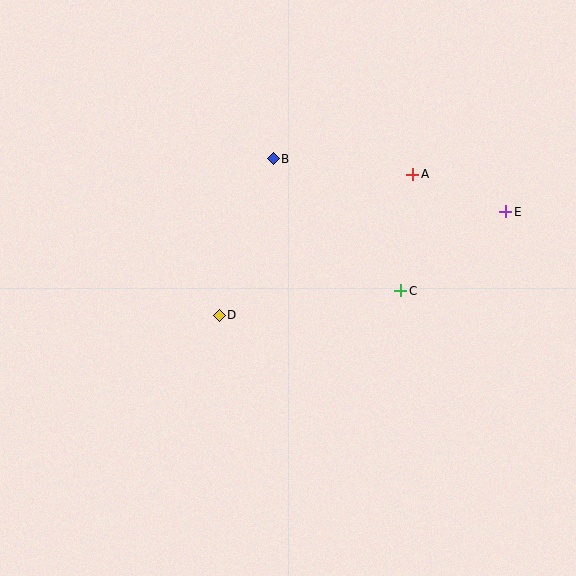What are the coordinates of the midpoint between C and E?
The midpoint between C and E is at (453, 251).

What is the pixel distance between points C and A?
The distance between C and A is 117 pixels.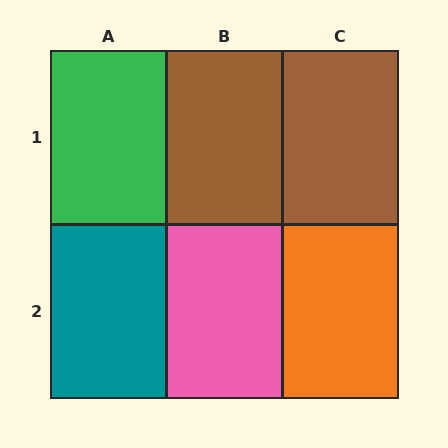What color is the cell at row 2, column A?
Teal.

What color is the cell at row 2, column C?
Orange.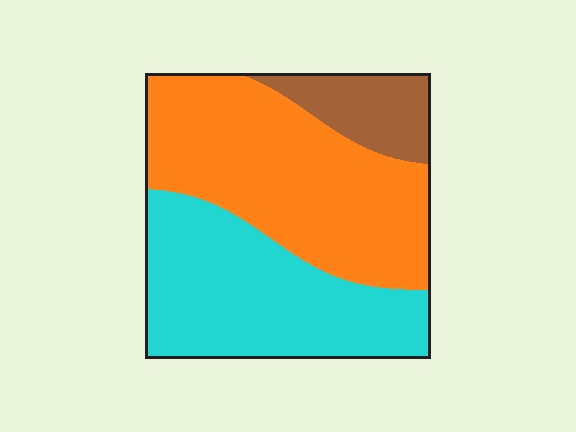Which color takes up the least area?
Brown, at roughly 10%.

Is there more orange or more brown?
Orange.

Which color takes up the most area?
Orange, at roughly 50%.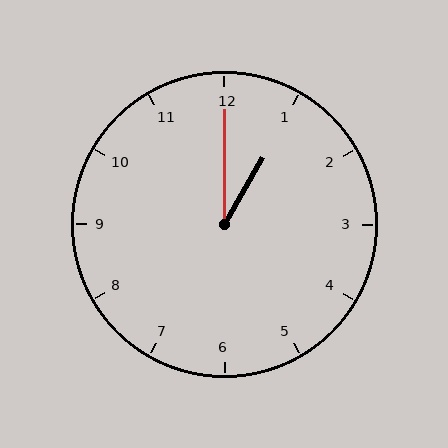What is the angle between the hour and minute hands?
Approximately 30 degrees.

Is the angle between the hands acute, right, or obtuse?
It is acute.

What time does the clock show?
1:00.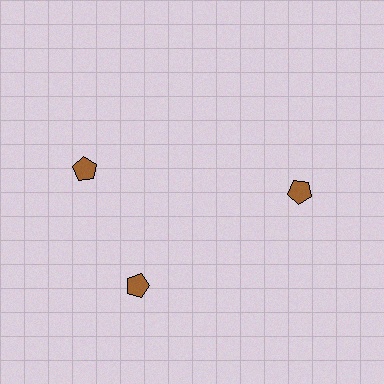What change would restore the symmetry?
The symmetry would be restored by rotating it back into even spacing with its neighbors so that all 3 pentagons sit at equal angles and equal distance from the center.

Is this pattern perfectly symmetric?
No. The 3 brown pentagons are arranged in a ring, but one element near the 11 o'clock position is rotated out of alignment along the ring, breaking the 3-fold rotational symmetry.